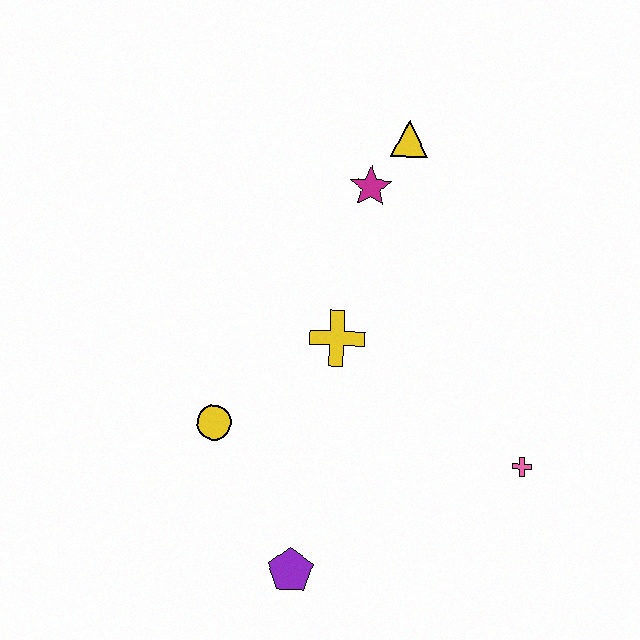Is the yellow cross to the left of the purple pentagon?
No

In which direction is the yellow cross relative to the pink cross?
The yellow cross is to the left of the pink cross.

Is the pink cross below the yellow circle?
Yes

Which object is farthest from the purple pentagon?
The yellow triangle is farthest from the purple pentagon.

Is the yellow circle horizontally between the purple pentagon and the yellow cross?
No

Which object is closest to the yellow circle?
The yellow cross is closest to the yellow circle.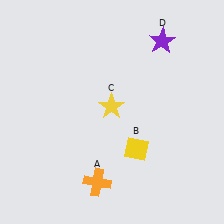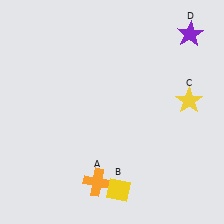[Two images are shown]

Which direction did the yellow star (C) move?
The yellow star (C) moved right.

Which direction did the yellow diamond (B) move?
The yellow diamond (B) moved down.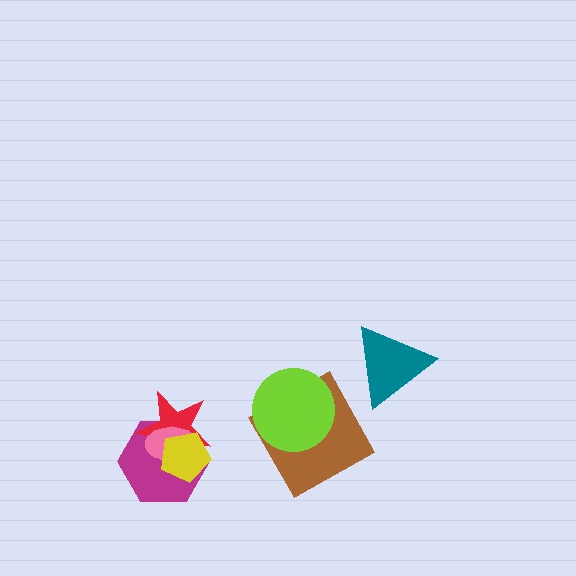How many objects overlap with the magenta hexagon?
3 objects overlap with the magenta hexagon.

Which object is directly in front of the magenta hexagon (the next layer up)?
The red star is directly in front of the magenta hexagon.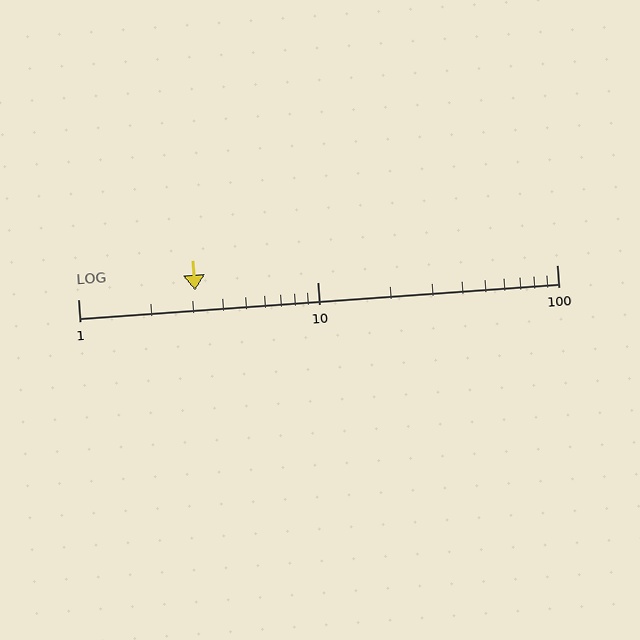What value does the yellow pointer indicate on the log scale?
The pointer indicates approximately 3.1.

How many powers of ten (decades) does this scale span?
The scale spans 2 decades, from 1 to 100.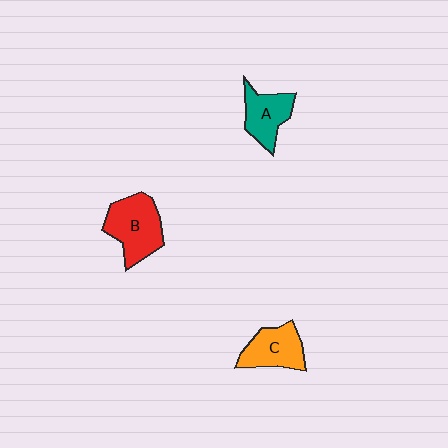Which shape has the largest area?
Shape B (red).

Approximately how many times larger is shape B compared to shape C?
Approximately 1.3 times.